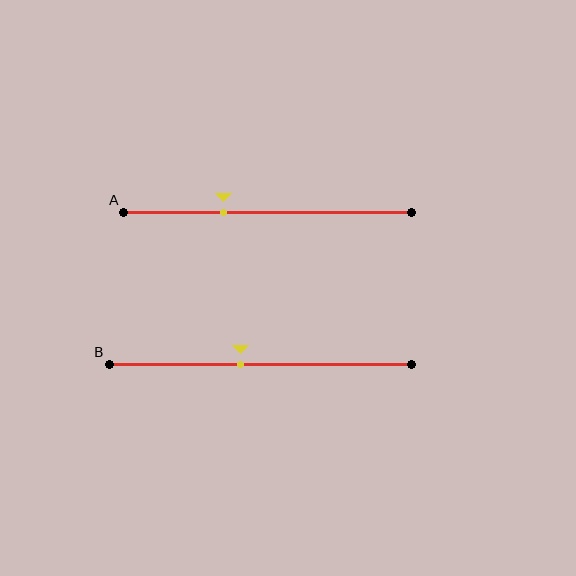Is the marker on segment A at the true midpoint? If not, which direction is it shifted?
No, the marker on segment A is shifted to the left by about 15% of the segment length.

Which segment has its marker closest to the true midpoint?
Segment B has its marker closest to the true midpoint.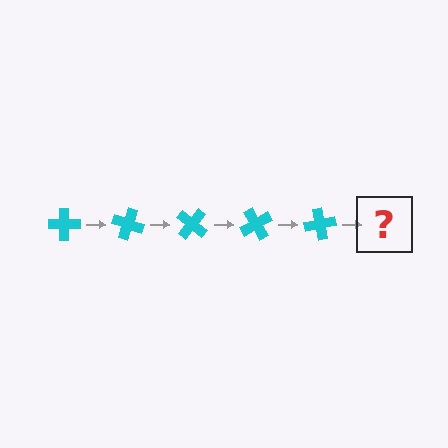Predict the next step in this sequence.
The next step is a cyan cross rotated 100 degrees.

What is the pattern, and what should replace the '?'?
The pattern is that the cross rotates 20 degrees each step. The '?' should be a cyan cross rotated 100 degrees.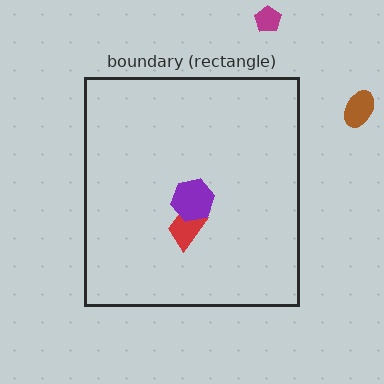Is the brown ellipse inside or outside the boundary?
Outside.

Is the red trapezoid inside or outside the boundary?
Inside.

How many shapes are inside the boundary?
2 inside, 2 outside.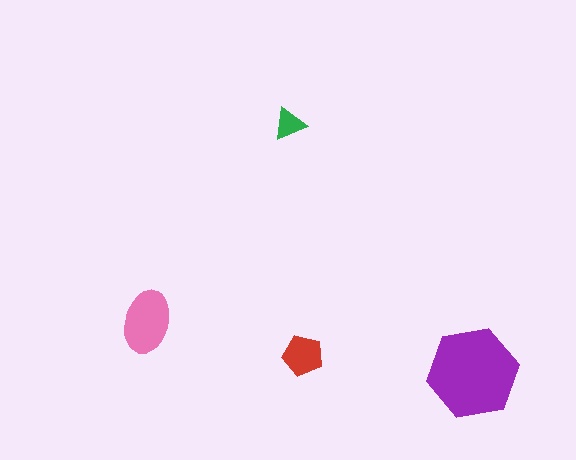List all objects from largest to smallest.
The purple hexagon, the pink ellipse, the red pentagon, the green triangle.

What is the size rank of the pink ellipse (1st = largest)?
2nd.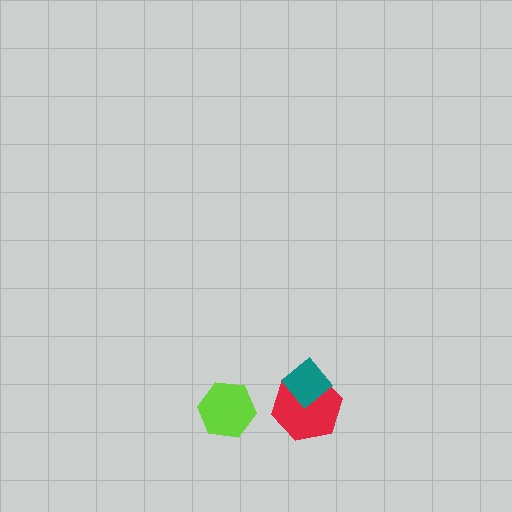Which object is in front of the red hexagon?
The teal diamond is in front of the red hexagon.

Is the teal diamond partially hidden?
No, no other shape covers it.